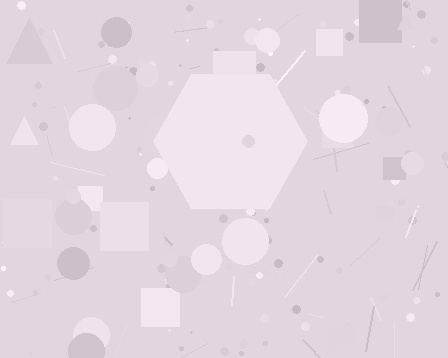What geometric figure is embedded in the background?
A hexagon is embedded in the background.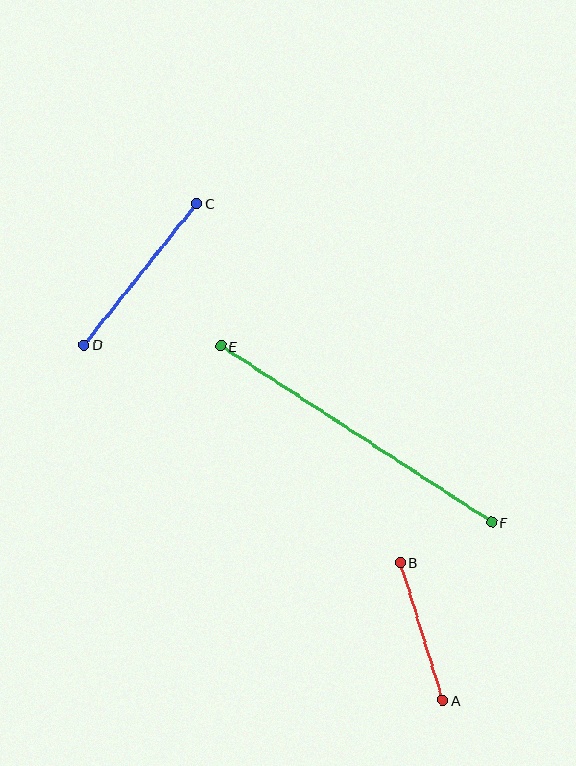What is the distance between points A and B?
The distance is approximately 145 pixels.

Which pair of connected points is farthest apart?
Points E and F are farthest apart.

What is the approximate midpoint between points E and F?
The midpoint is at approximately (356, 434) pixels.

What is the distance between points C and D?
The distance is approximately 181 pixels.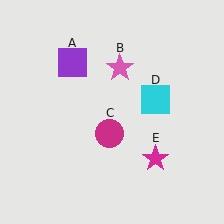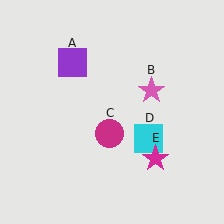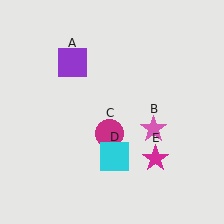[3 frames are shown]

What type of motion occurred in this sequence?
The pink star (object B), cyan square (object D) rotated clockwise around the center of the scene.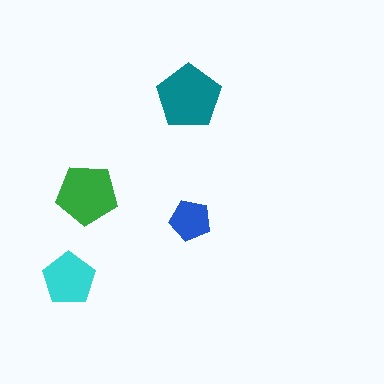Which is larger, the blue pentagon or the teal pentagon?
The teal one.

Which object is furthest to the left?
The cyan pentagon is leftmost.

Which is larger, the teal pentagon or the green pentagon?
The teal one.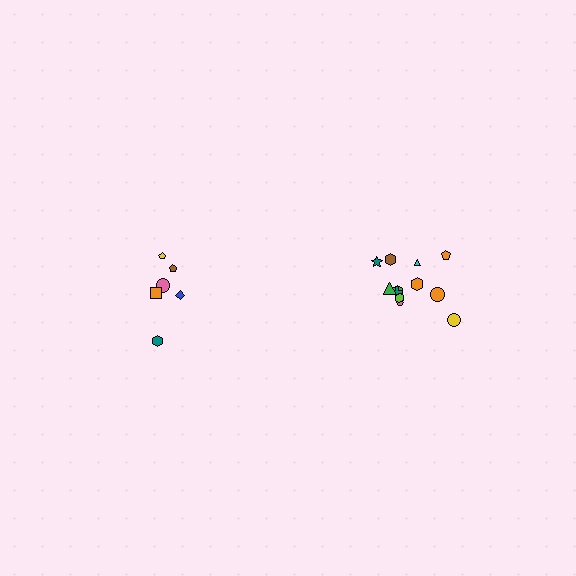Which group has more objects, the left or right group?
The right group.